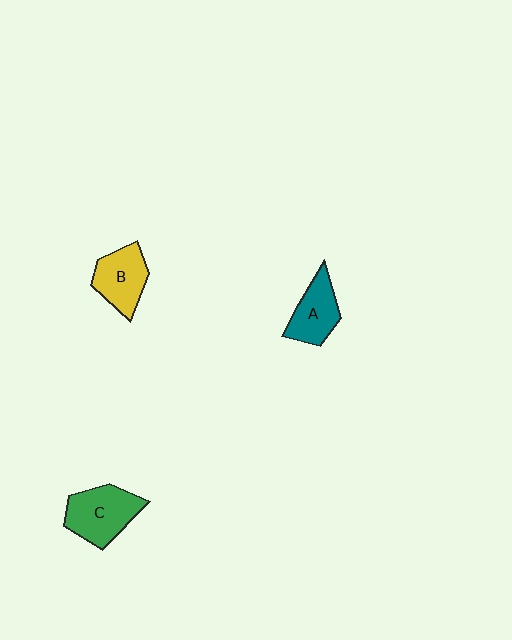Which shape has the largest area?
Shape C (green).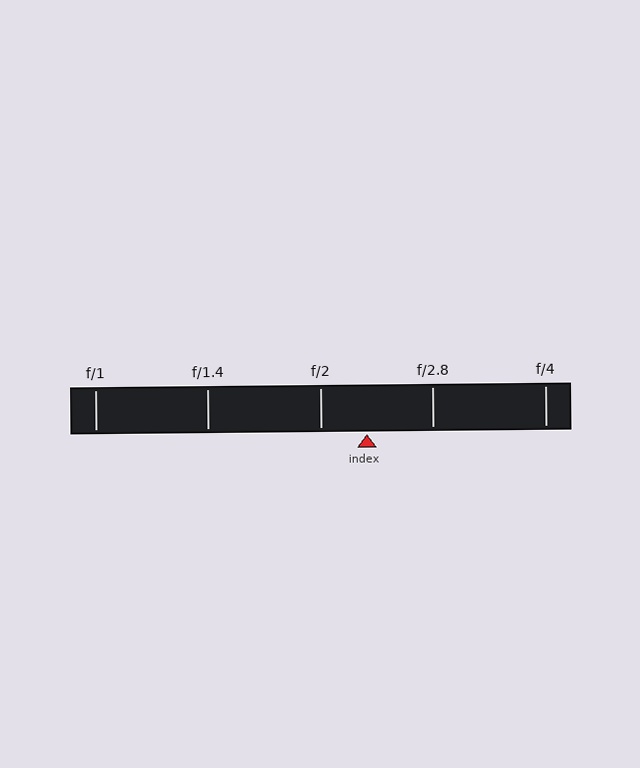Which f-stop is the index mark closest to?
The index mark is closest to f/2.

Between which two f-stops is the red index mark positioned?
The index mark is between f/2 and f/2.8.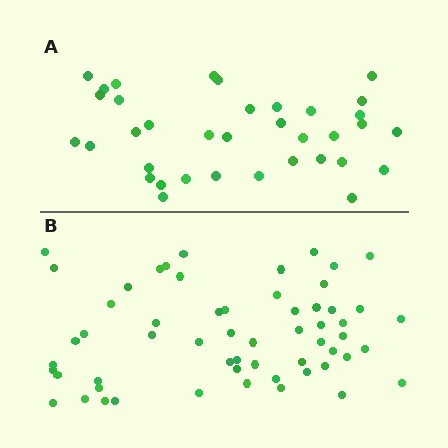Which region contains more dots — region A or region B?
Region B (the bottom region) has more dots.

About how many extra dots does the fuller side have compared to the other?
Region B has approximately 20 more dots than region A.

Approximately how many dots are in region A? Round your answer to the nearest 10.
About 40 dots. (The exact count is 36, which rounds to 40.)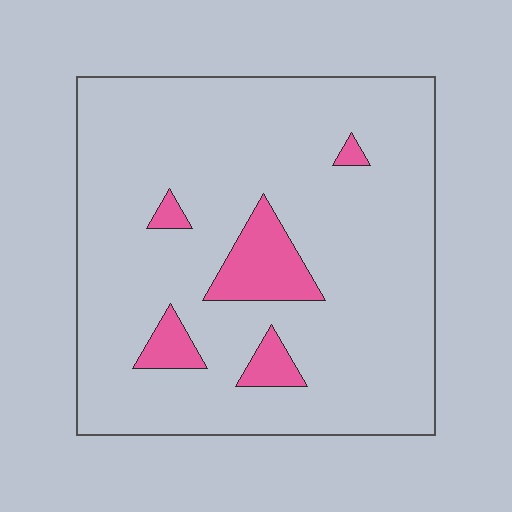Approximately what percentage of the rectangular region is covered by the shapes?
Approximately 10%.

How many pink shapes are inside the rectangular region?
5.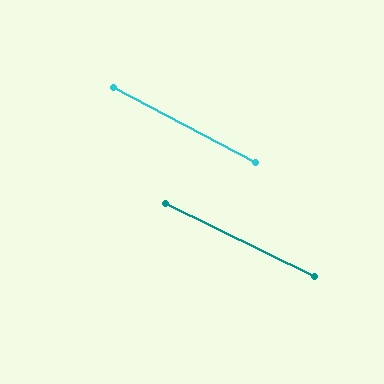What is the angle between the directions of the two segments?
Approximately 2 degrees.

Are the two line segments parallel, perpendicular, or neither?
Parallel — their directions differ by only 1.5°.